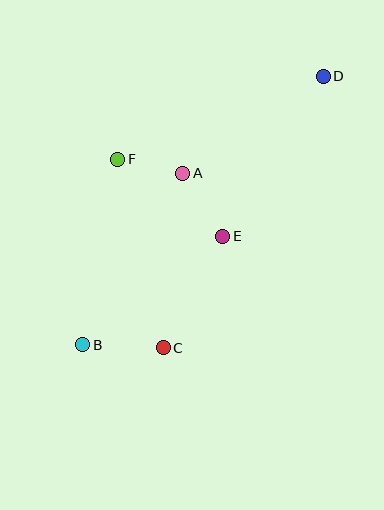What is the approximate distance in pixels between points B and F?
The distance between B and F is approximately 189 pixels.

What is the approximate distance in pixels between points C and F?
The distance between C and F is approximately 194 pixels.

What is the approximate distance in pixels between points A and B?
The distance between A and B is approximately 199 pixels.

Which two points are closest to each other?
Points A and F are closest to each other.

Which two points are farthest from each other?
Points B and D are farthest from each other.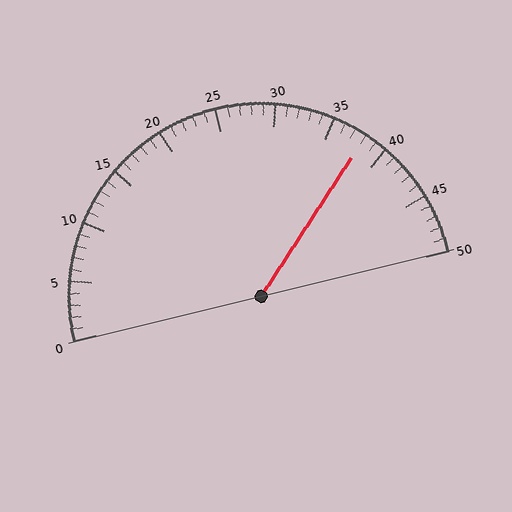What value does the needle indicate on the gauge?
The needle indicates approximately 38.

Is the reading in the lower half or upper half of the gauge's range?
The reading is in the upper half of the range (0 to 50).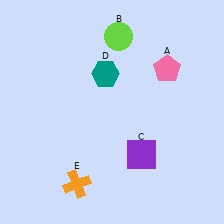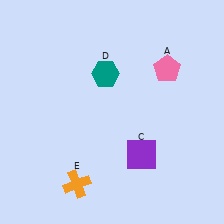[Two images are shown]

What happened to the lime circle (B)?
The lime circle (B) was removed in Image 2. It was in the top-right area of Image 1.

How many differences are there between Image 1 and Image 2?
There is 1 difference between the two images.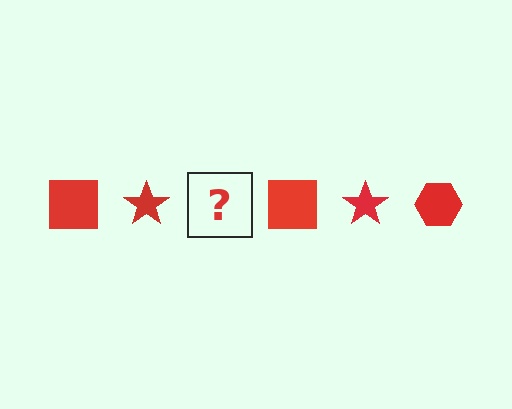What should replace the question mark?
The question mark should be replaced with a red hexagon.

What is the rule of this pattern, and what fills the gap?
The rule is that the pattern cycles through square, star, hexagon shapes in red. The gap should be filled with a red hexagon.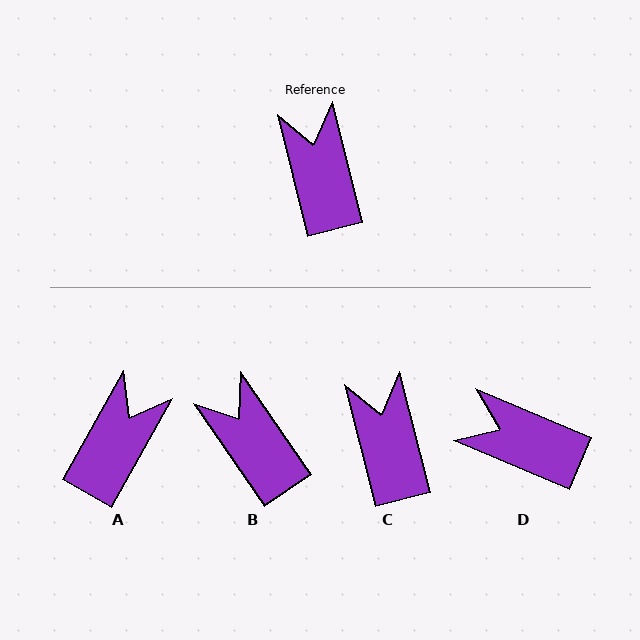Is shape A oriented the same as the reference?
No, it is off by about 44 degrees.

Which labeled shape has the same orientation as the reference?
C.